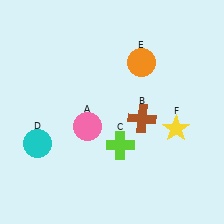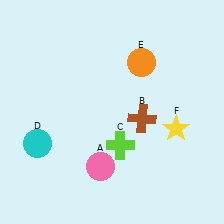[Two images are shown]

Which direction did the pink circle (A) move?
The pink circle (A) moved down.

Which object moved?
The pink circle (A) moved down.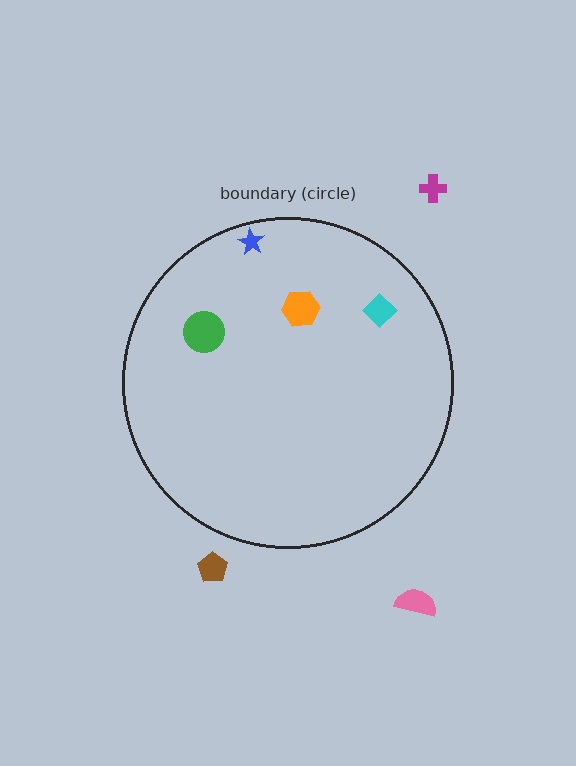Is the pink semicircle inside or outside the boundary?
Outside.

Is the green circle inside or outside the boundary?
Inside.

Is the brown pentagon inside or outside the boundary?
Outside.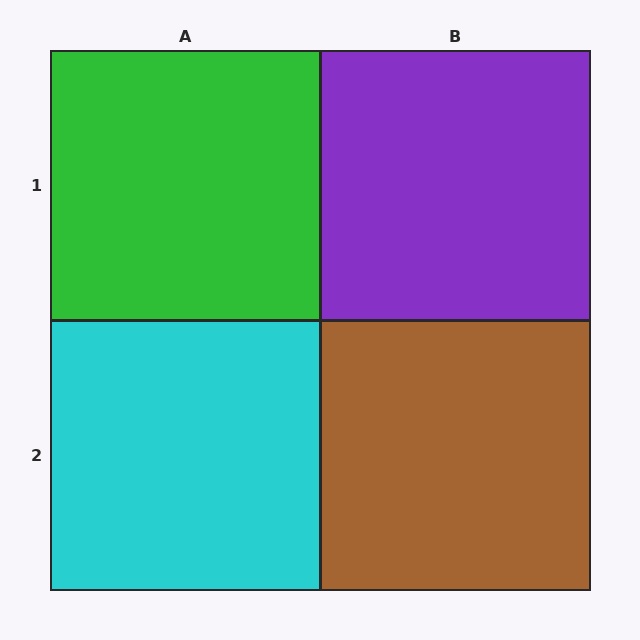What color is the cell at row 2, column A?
Cyan.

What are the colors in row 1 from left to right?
Green, purple.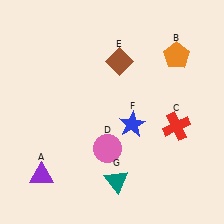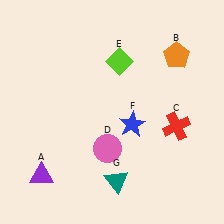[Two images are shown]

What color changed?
The diamond (E) changed from brown in Image 1 to lime in Image 2.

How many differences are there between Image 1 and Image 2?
There is 1 difference between the two images.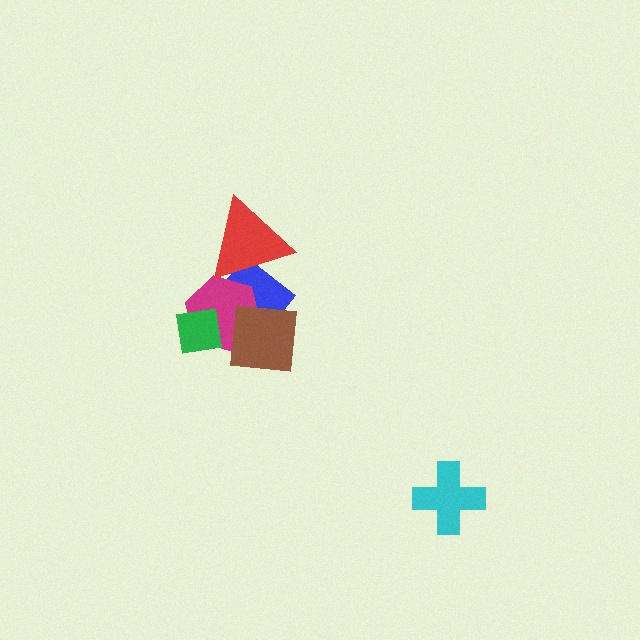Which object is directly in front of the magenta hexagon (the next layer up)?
The red triangle is directly in front of the magenta hexagon.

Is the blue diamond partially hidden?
Yes, it is partially covered by another shape.